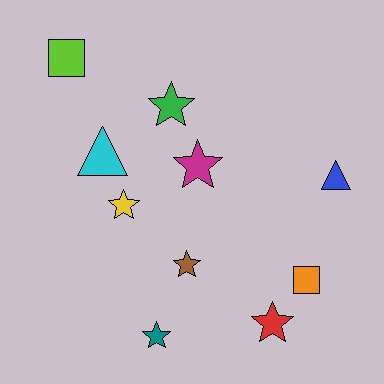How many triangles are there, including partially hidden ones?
There are 2 triangles.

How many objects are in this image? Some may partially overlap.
There are 10 objects.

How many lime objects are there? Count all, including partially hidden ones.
There is 1 lime object.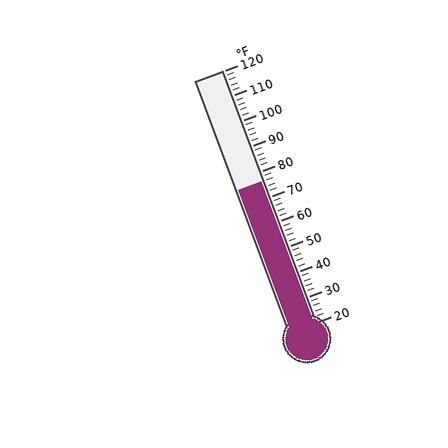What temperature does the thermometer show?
The thermometer shows approximately 76°F.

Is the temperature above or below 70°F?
The temperature is above 70°F.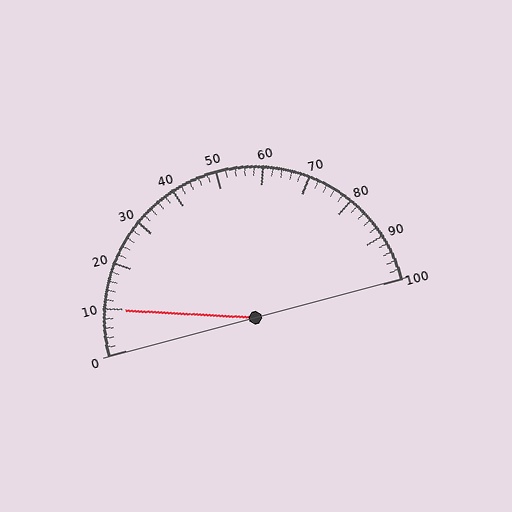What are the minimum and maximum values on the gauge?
The gauge ranges from 0 to 100.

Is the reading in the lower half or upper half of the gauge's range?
The reading is in the lower half of the range (0 to 100).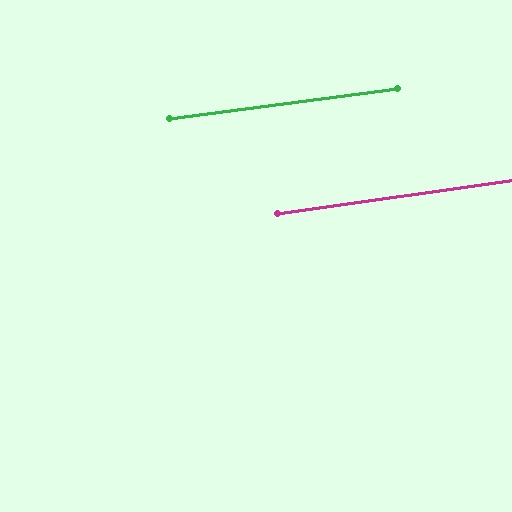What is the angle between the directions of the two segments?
Approximately 1 degree.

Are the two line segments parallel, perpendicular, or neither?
Parallel — their directions differ by only 0.5°.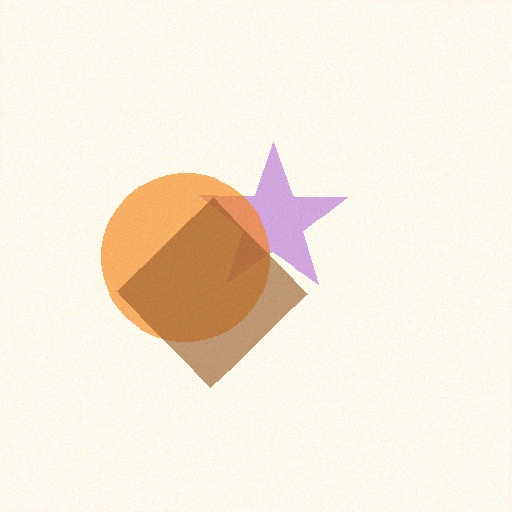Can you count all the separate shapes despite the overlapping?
Yes, there are 3 separate shapes.